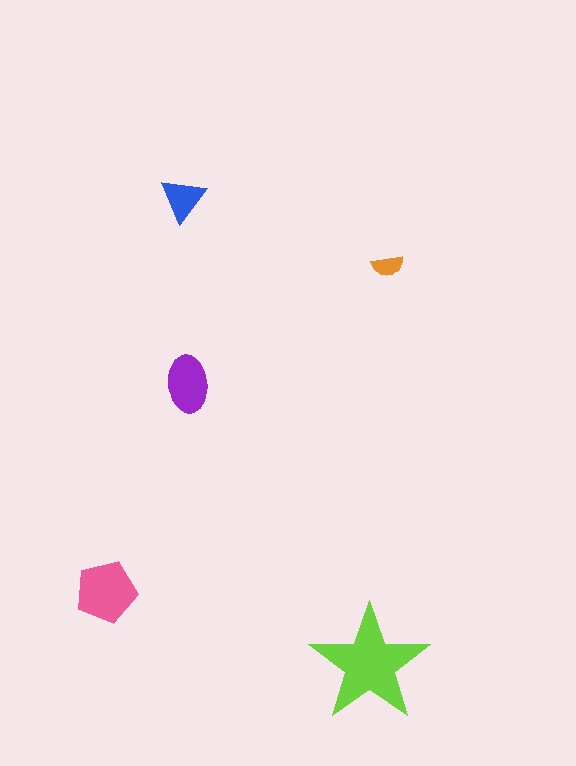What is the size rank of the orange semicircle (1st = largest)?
5th.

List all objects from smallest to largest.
The orange semicircle, the blue triangle, the purple ellipse, the pink pentagon, the lime star.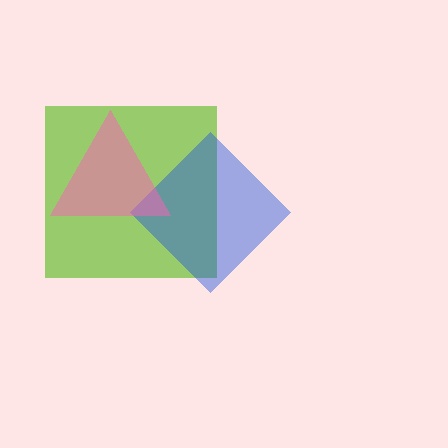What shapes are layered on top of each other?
The layered shapes are: a lime square, a blue diamond, a pink triangle.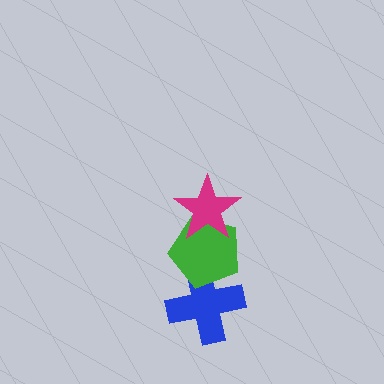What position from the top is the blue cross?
The blue cross is 3rd from the top.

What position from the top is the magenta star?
The magenta star is 1st from the top.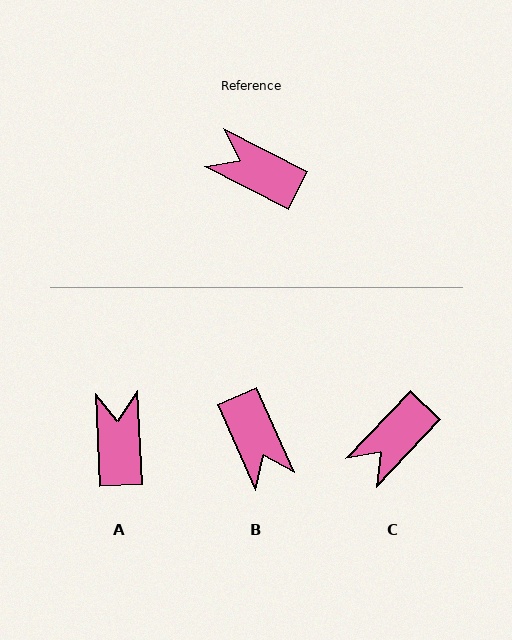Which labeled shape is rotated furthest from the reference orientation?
B, about 141 degrees away.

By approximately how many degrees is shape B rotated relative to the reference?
Approximately 141 degrees counter-clockwise.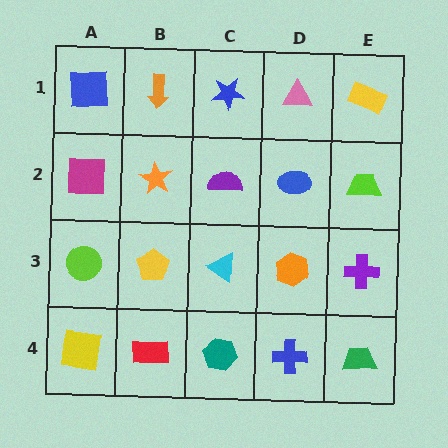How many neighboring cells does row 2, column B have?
4.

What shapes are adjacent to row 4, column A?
A lime circle (row 3, column A), a red rectangle (row 4, column B).